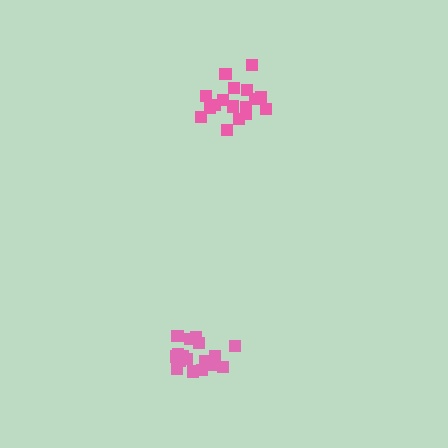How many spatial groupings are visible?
There are 2 spatial groupings.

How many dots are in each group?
Group 1: 17 dots, Group 2: 17 dots (34 total).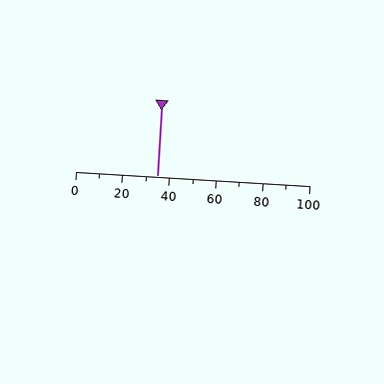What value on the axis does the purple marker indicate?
The marker indicates approximately 35.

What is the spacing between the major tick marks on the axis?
The major ticks are spaced 20 apart.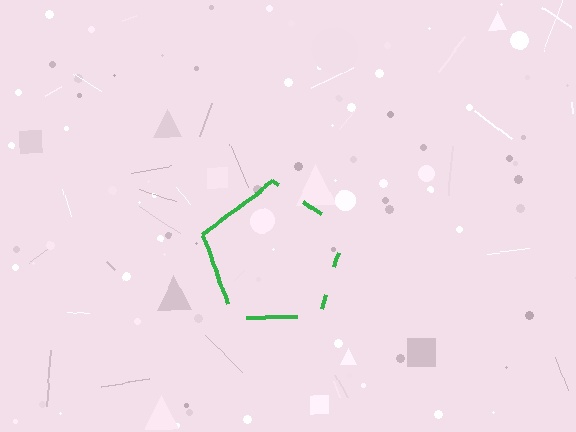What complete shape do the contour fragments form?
The contour fragments form a pentagon.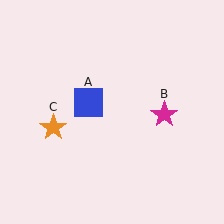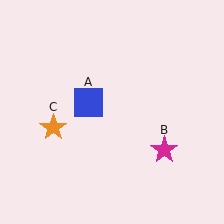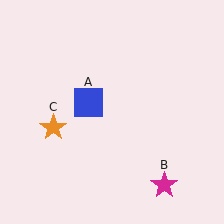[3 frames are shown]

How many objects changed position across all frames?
1 object changed position: magenta star (object B).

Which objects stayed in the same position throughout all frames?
Blue square (object A) and orange star (object C) remained stationary.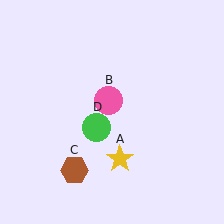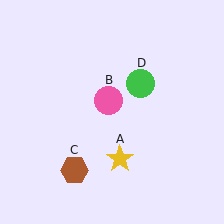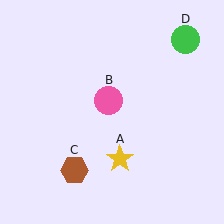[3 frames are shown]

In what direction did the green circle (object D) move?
The green circle (object D) moved up and to the right.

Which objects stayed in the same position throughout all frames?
Yellow star (object A) and pink circle (object B) and brown hexagon (object C) remained stationary.